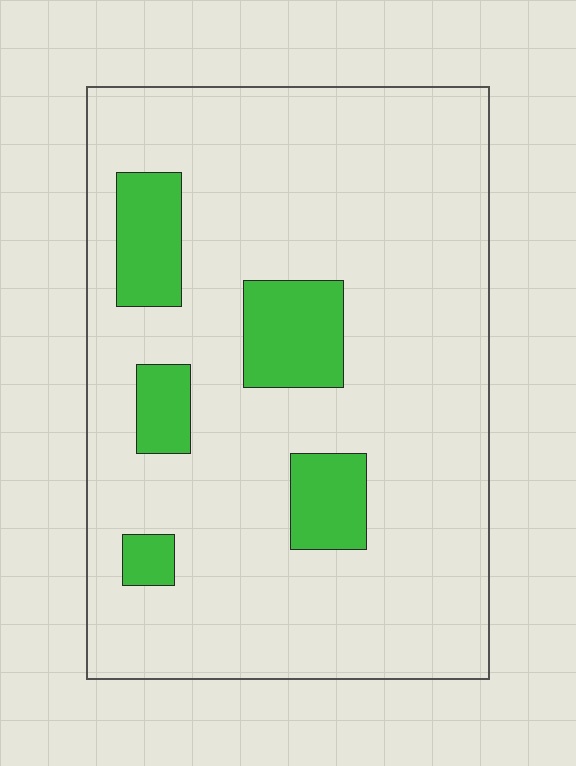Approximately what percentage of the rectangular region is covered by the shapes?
Approximately 15%.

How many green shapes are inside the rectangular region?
5.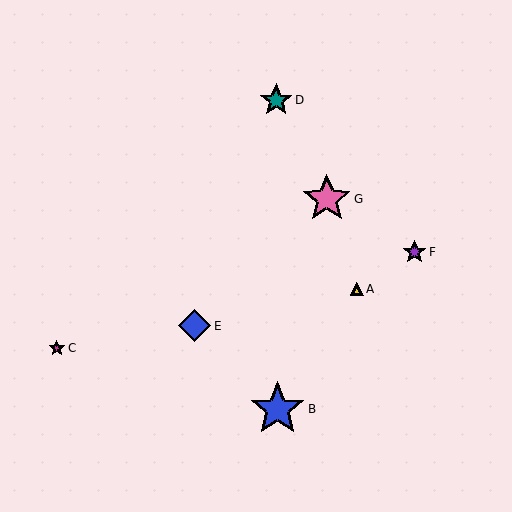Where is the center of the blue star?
The center of the blue star is at (277, 409).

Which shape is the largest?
The blue star (labeled B) is the largest.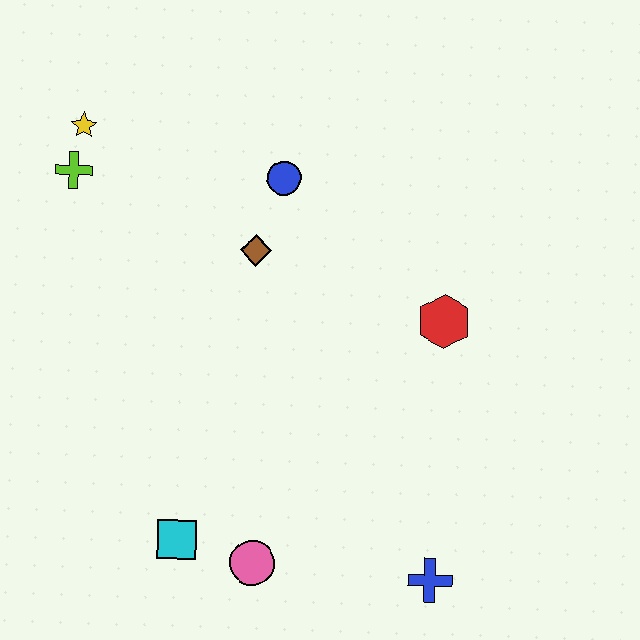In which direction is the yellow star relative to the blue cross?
The yellow star is above the blue cross.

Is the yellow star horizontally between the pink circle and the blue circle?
No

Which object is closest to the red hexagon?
The brown diamond is closest to the red hexagon.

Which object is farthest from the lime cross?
The blue cross is farthest from the lime cross.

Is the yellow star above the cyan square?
Yes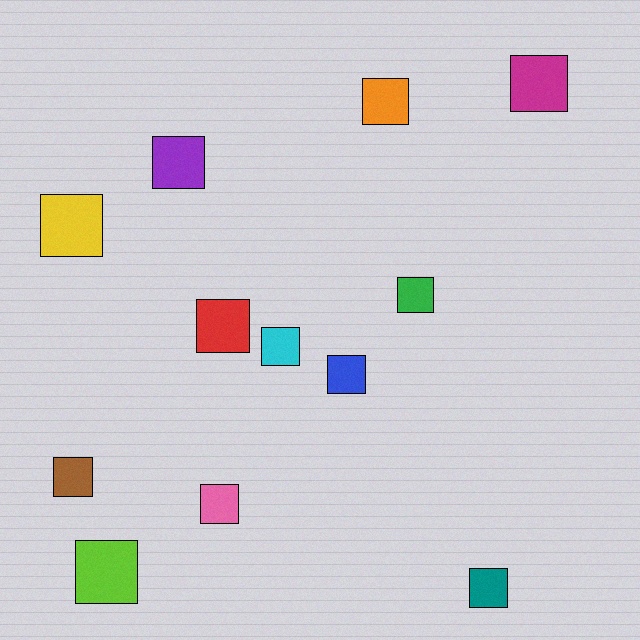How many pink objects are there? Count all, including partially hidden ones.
There is 1 pink object.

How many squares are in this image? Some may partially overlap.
There are 12 squares.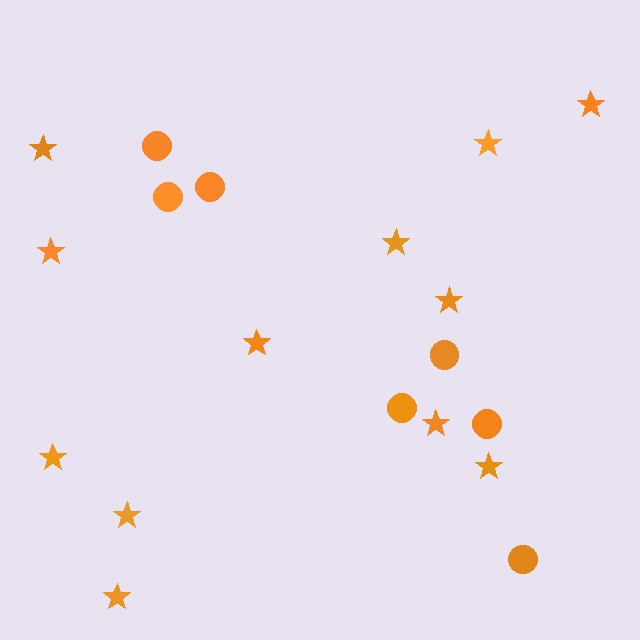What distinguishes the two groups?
There are 2 groups: one group of circles (7) and one group of stars (12).